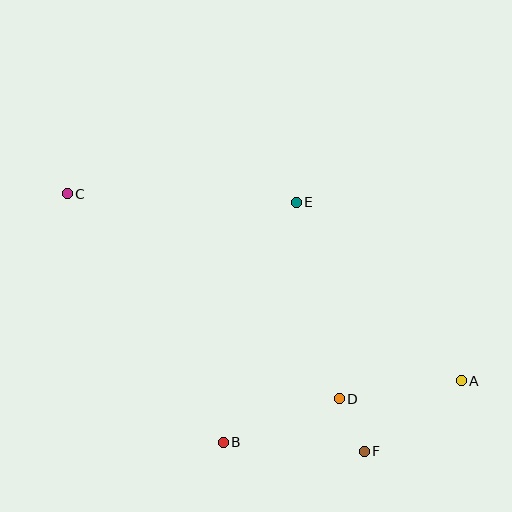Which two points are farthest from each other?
Points A and C are farthest from each other.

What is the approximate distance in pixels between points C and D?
The distance between C and D is approximately 341 pixels.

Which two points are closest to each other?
Points D and F are closest to each other.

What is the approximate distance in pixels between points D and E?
The distance between D and E is approximately 201 pixels.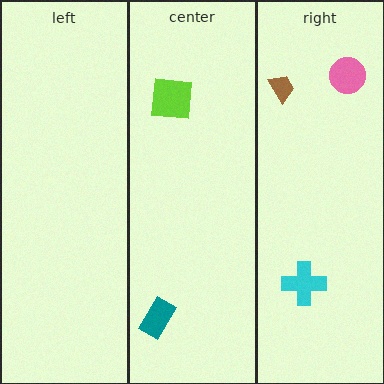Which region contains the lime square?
The center region.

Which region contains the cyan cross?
The right region.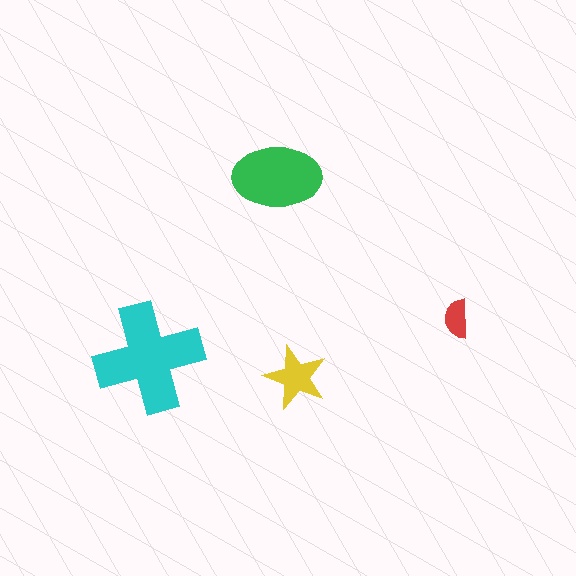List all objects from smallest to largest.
The red semicircle, the yellow star, the green ellipse, the cyan cross.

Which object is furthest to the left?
The cyan cross is leftmost.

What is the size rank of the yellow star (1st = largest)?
3rd.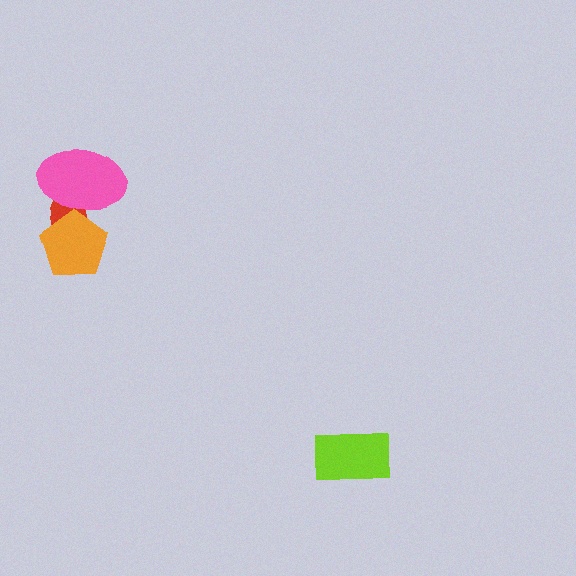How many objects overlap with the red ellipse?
2 objects overlap with the red ellipse.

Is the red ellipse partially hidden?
Yes, it is partially covered by another shape.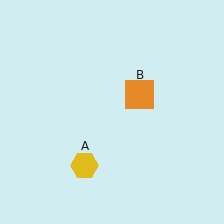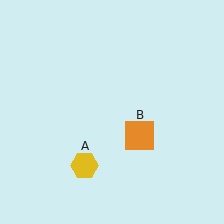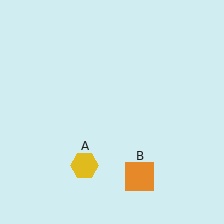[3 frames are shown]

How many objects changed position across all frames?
1 object changed position: orange square (object B).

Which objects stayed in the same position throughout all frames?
Yellow hexagon (object A) remained stationary.